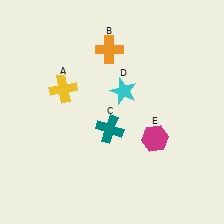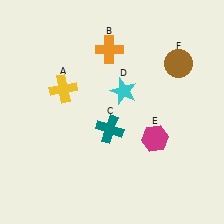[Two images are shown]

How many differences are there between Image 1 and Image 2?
There is 1 difference between the two images.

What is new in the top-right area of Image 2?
A brown circle (F) was added in the top-right area of Image 2.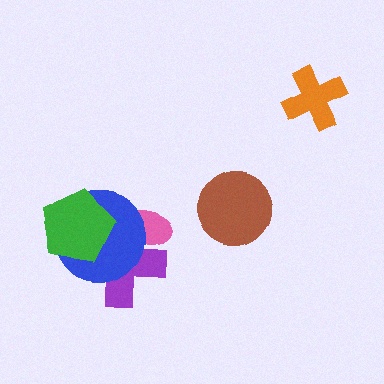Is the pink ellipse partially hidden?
Yes, it is partially covered by another shape.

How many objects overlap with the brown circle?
0 objects overlap with the brown circle.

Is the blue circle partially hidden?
Yes, it is partially covered by another shape.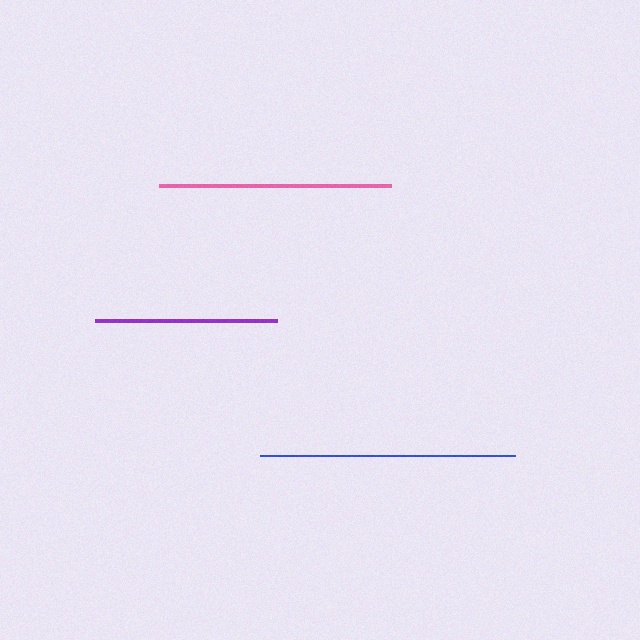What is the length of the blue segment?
The blue segment is approximately 255 pixels long.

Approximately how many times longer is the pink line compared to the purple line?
The pink line is approximately 1.3 times the length of the purple line.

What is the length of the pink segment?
The pink segment is approximately 232 pixels long.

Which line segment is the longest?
The blue line is the longest at approximately 255 pixels.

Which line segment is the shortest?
The purple line is the shortest at approximately 182 pixels.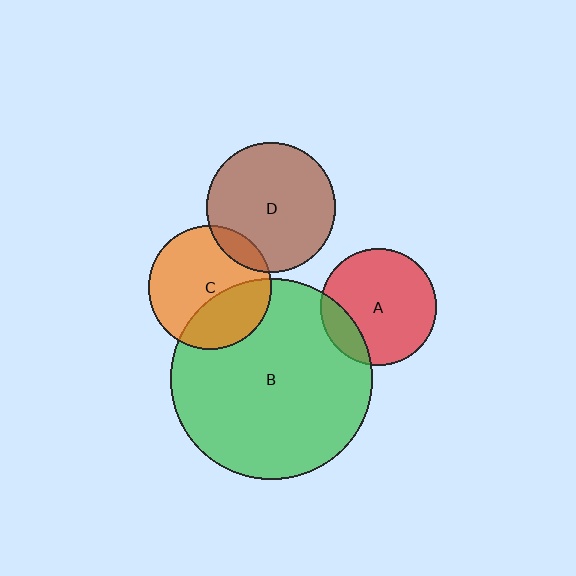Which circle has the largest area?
Circle B (green).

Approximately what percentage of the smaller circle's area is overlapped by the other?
Approximately 10%.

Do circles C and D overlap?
Yes.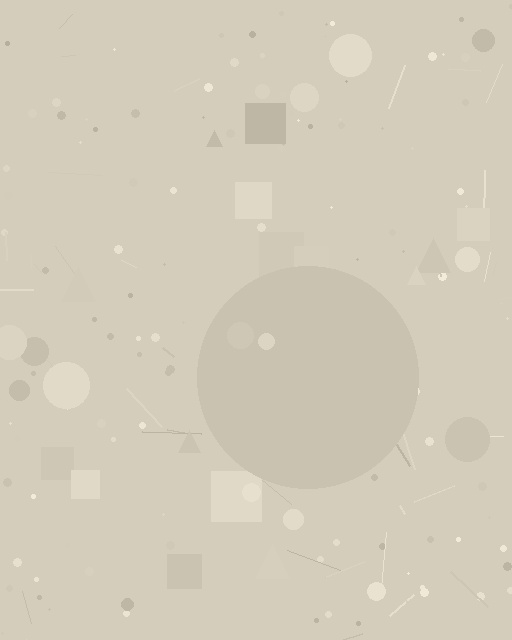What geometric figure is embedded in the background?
A circle is embedded in the background.